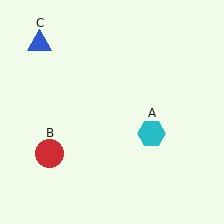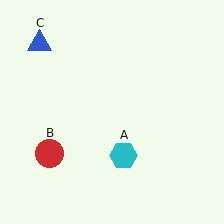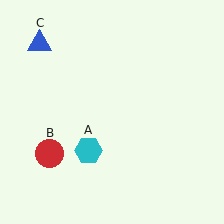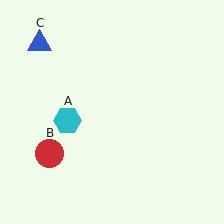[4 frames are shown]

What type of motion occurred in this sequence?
The cyan hexagon (object A) rotated clockwise around the center of the scene.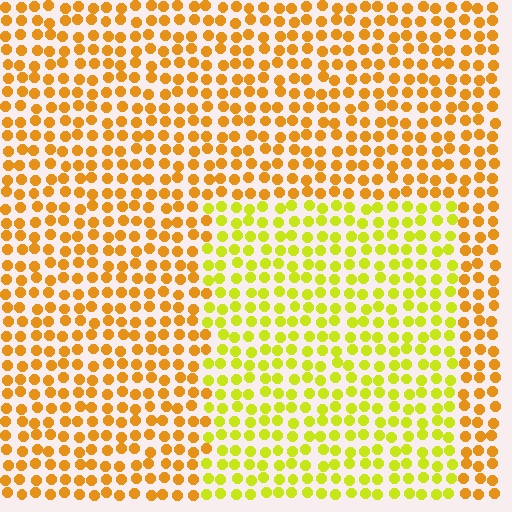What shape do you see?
I see a rectangle.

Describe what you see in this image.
The image is filled with small orange elements in a uniform arrangement. A rectangle-shaped region is visible where the elements are tinted to a slightly different hue, forming a subtle color boundary.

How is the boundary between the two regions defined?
The boundary is defined purely by a slight shift in hue (about 34 degrees). Spacing, size, and orientation are identical on both sides.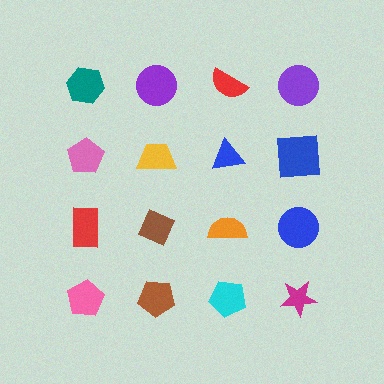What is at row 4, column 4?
A magenta star.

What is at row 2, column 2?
A yellow trapezoid.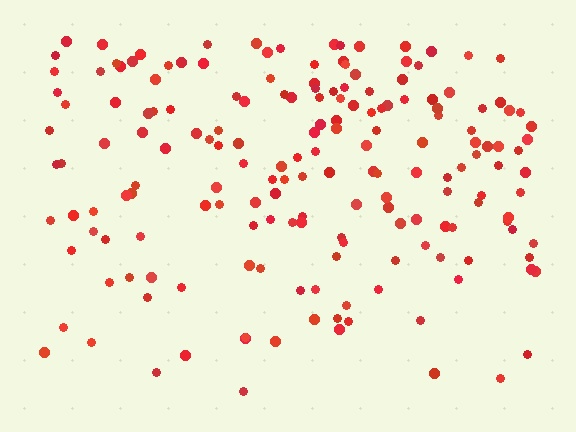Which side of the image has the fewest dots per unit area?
The bottom.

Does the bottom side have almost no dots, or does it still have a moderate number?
Still a moderate number, just noticeably fewer than the top.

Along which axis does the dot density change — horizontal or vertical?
Vertical.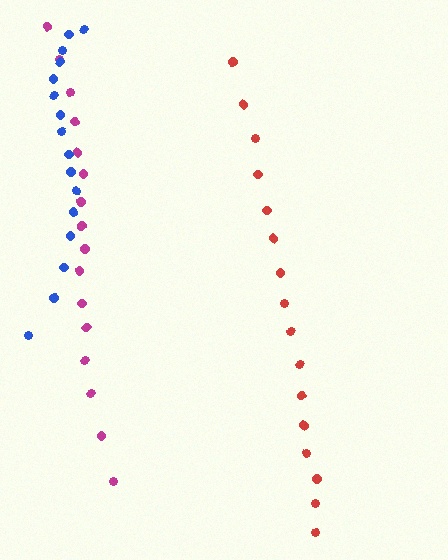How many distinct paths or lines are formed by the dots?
There are 3 distinct paths.